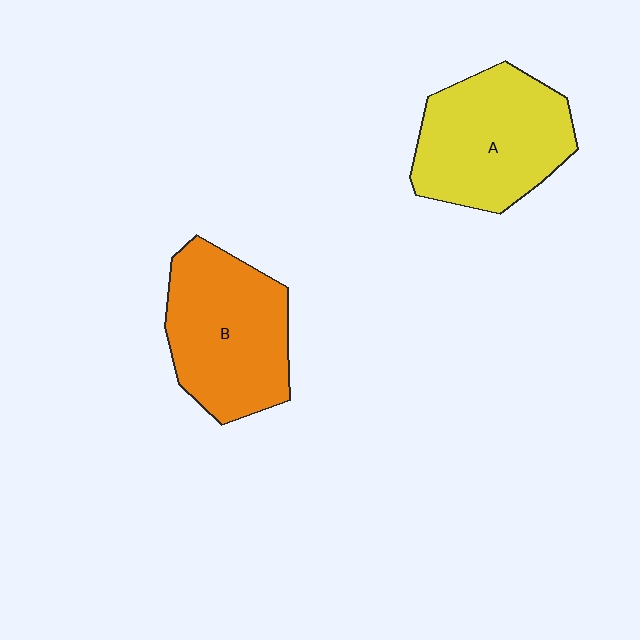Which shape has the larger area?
Shape A (yellow).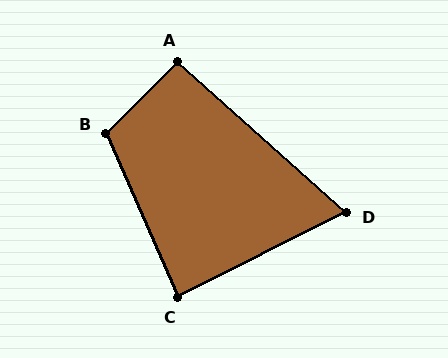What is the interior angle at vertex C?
Approximately 87 degrees (approximately right).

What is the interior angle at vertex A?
Approximately 93 degrees (approximately right).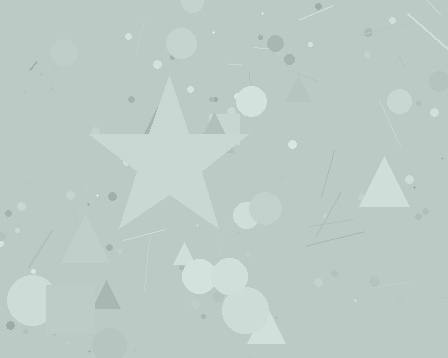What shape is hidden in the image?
A star is hidden in the image.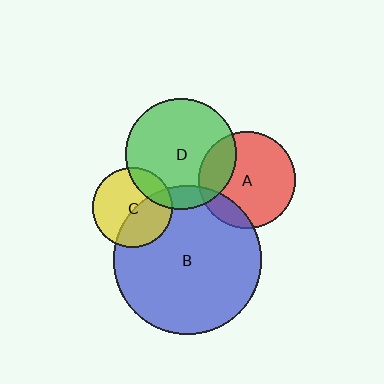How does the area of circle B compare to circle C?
Approximately 3.5 times.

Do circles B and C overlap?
Yes.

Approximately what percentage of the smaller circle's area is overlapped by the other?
Approximately 45%.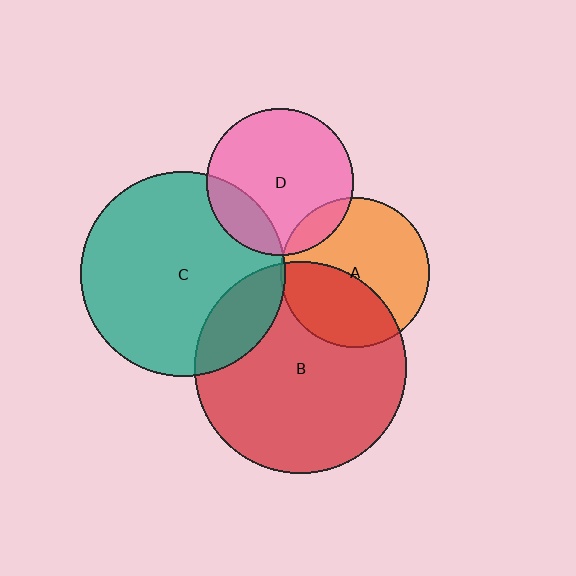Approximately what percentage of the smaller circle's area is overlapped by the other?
Approximately 20%.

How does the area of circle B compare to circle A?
Approximately 2.0 times.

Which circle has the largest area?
Circle B (red).